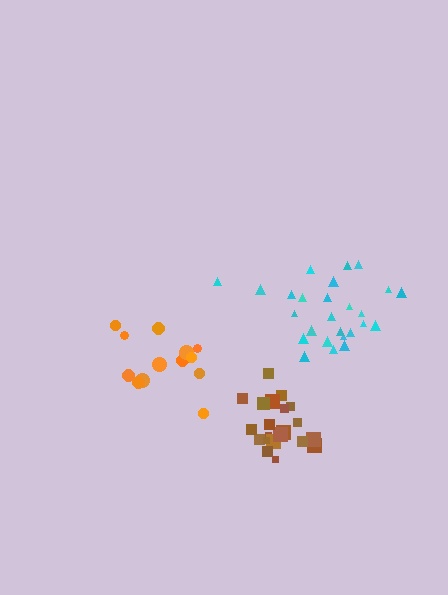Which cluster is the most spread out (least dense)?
Orange.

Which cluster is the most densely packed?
Brown.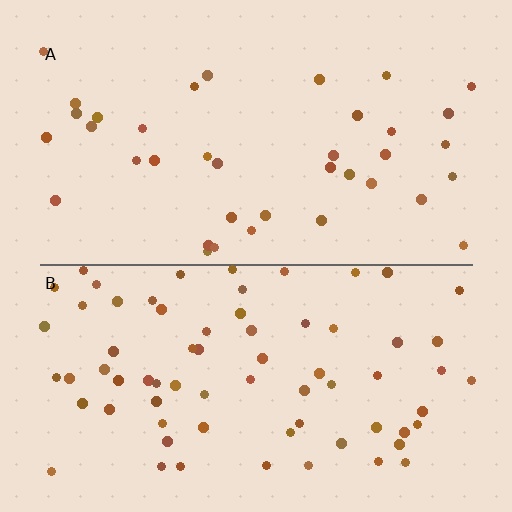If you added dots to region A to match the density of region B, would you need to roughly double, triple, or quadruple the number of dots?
Approximately double.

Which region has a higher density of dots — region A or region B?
B (the bottom).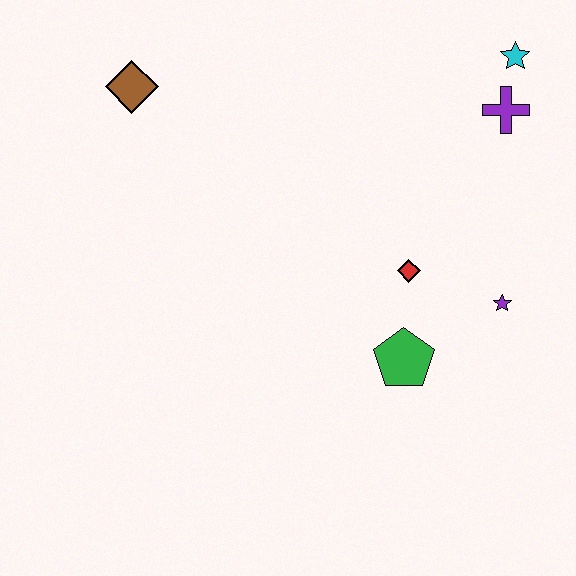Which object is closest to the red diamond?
The green pentagon is closest to the red diamond.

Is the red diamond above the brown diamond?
No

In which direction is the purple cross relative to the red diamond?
The purple cross is above the red diamond.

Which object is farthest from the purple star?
The brown diamond is farthest from the purple star.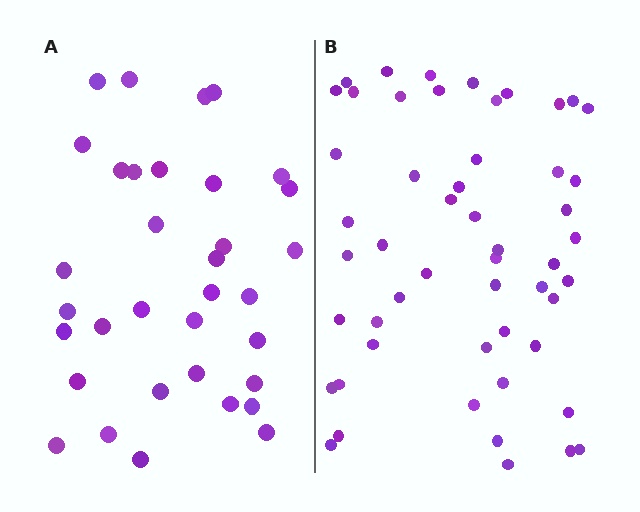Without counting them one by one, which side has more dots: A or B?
Region B (the right region) has more dots.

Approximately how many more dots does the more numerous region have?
Region B has approximately 20 more dots than region A.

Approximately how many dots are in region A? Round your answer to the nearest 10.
About 30 dots. (The exact count is 34, which rounds to 30.)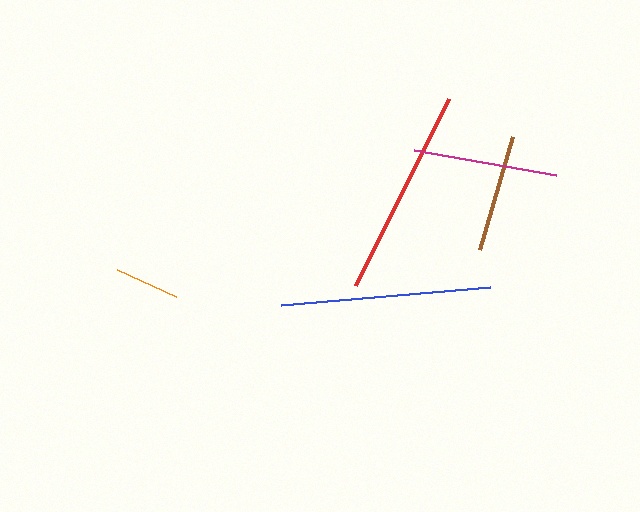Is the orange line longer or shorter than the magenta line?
The magenta line is longer than the orange line.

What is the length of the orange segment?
The orange segment is approximately 65 pixels long.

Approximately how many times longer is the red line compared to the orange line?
The red line is approximately 3.2 times the length of the orange line.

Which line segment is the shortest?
The orange line is the shortest at approximately 65 pixels.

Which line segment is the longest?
The red line is the longest at approximately 209 pixels.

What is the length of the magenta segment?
The magenta segment is approximately 145 pixels long.